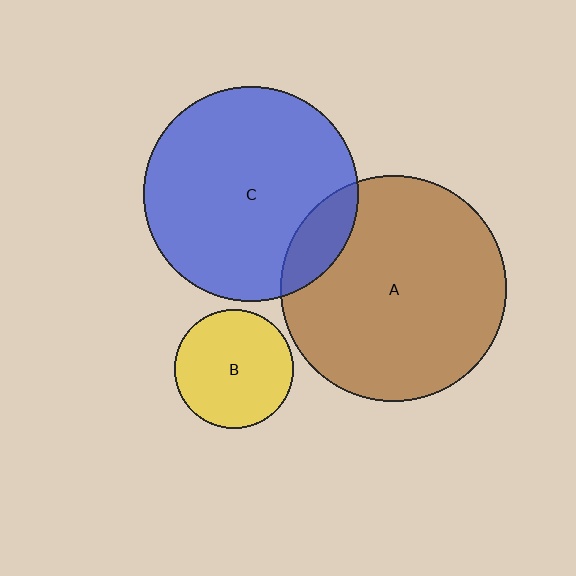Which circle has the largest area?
Circle A (brown).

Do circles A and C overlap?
Yes.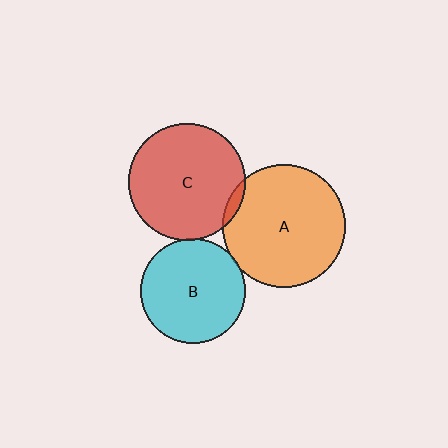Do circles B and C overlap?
Yes.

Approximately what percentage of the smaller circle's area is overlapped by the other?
Approximately 5%.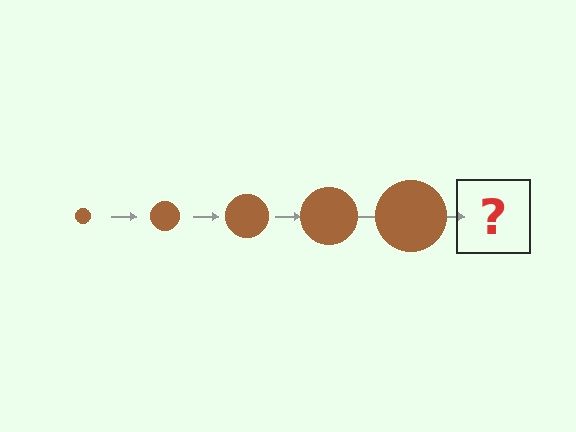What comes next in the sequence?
The next element should be a brown circle, larger than the previous one.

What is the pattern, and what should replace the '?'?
The pattern is that the circle gets progressively larger each step. The '?' should be a brown circle, larger than the previous one.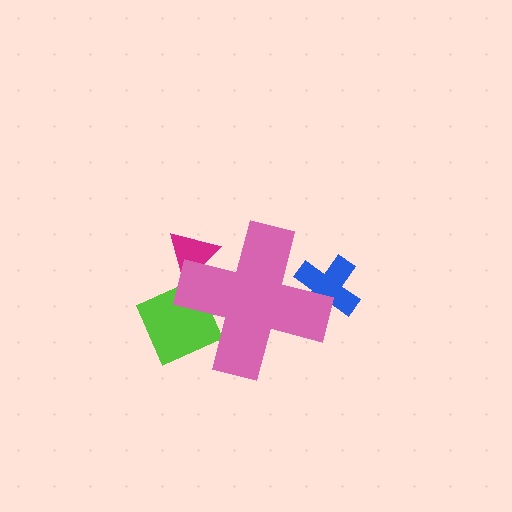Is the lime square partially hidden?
Yes, the lime square is partially hidden behind the pink cross.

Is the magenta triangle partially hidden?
Yes, the magenta triangle is partially hidden behind the pink cross.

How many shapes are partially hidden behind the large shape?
3 shapes are partially hidden.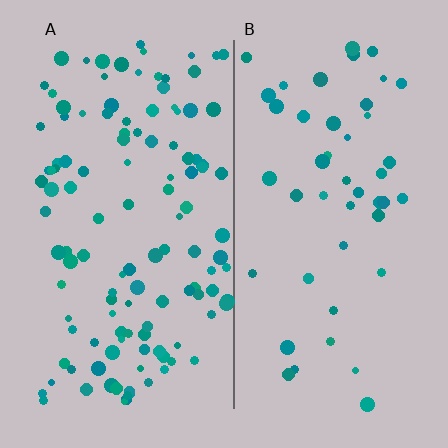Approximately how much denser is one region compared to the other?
Approximately 2.6× — region A over region B.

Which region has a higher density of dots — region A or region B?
A (the left).